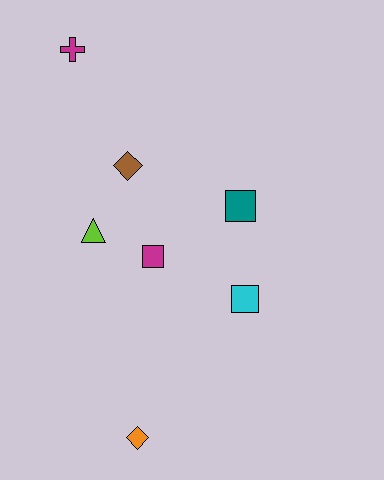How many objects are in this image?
There are 7 objects.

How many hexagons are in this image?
There are no hexagons.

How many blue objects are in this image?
There are no blue objects.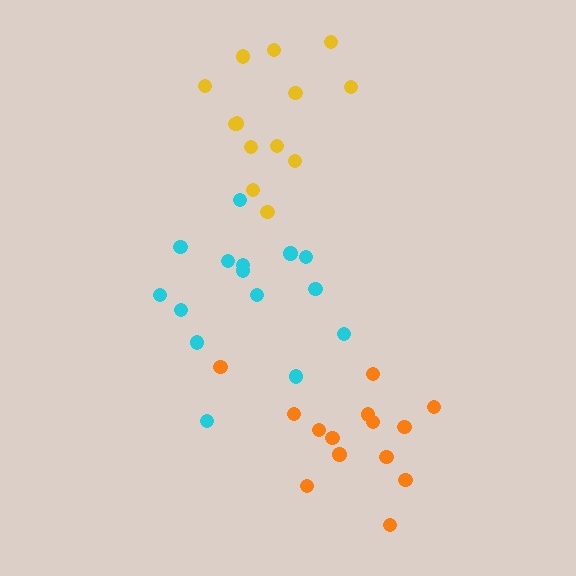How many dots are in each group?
Group 1: 13 dots, Group 2: 15 dots, Group 3: 14 dots (42 total).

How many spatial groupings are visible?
There are 3 spatial groupings.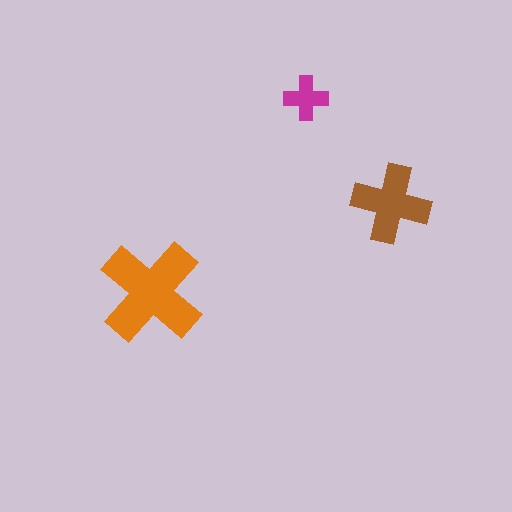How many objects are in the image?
There are 3 objects in the image.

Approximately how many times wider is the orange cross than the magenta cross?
About 2.5 times wider.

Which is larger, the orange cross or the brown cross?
The orange one.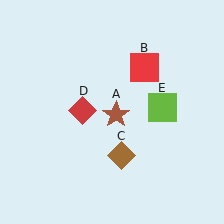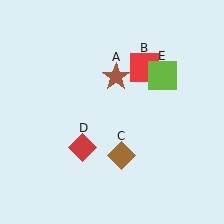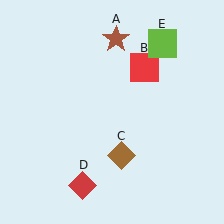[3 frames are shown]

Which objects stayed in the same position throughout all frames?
Red square (object B) and brown diamond (object C) remained stationary.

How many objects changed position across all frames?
3 objects changed position: brown star (object A), red diamond (object D), lime square (object E).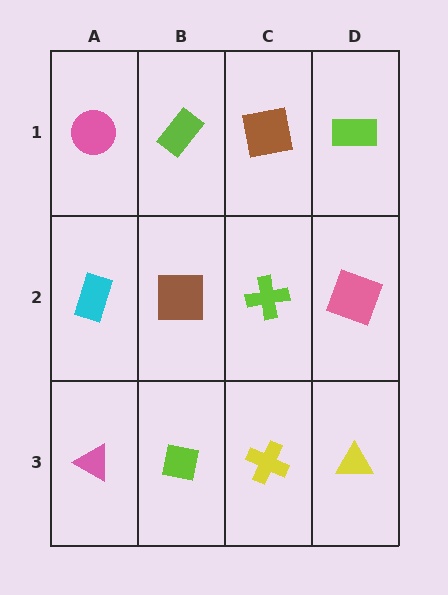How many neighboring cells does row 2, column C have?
4.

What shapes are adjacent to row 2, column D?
A lime rectangle (row 1, column D), a yellow triangle (row 3, column D), a lime cross (row 2, column C).